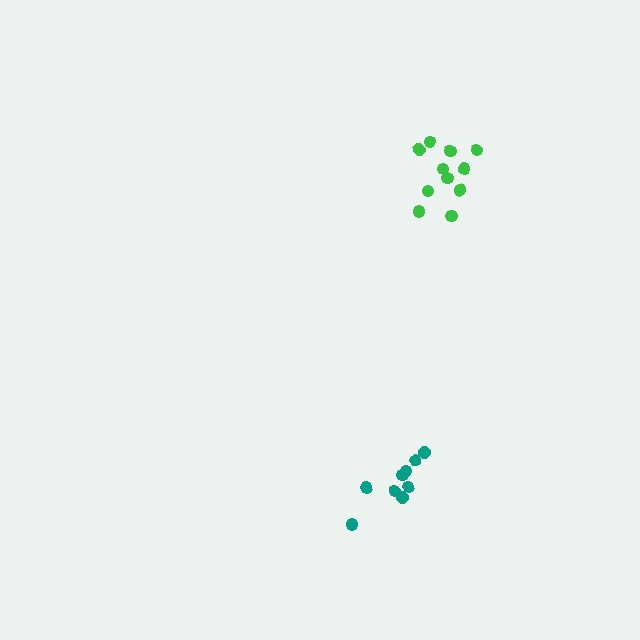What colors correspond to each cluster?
The clusters are colored: teal, green.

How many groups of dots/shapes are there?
There are 2 groups.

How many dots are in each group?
Group 1: 9 dots, Group 2: 11 dots (20 total).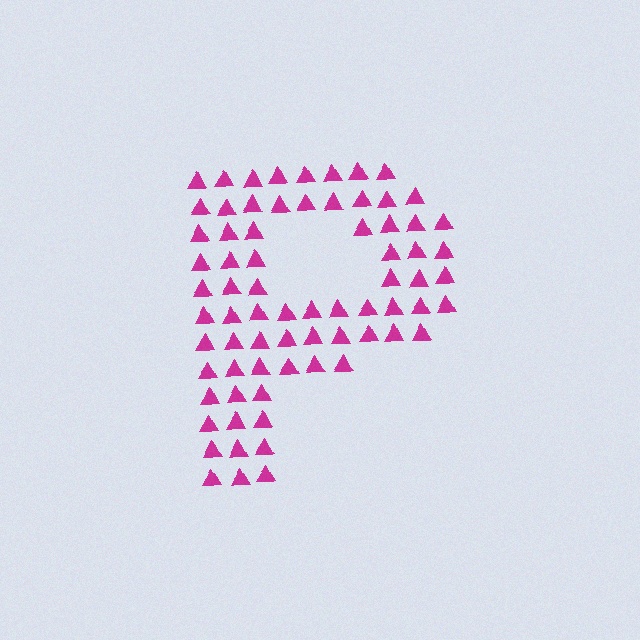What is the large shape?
The large shape is the letter P.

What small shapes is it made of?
It is made of small triangles.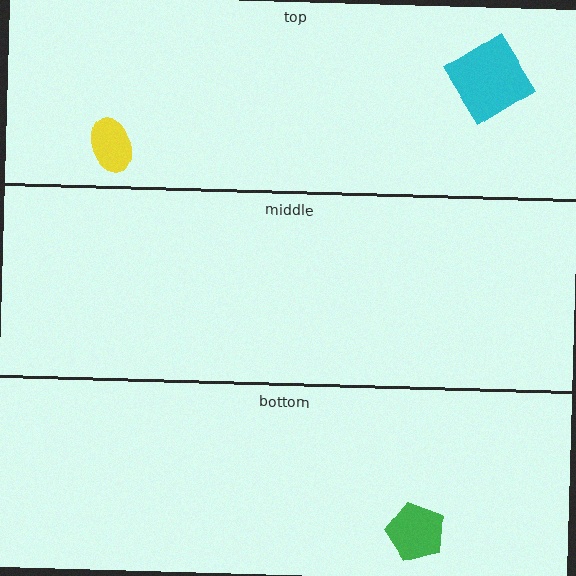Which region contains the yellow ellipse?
The top region.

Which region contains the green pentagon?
The bottom region.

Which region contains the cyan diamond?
The top region.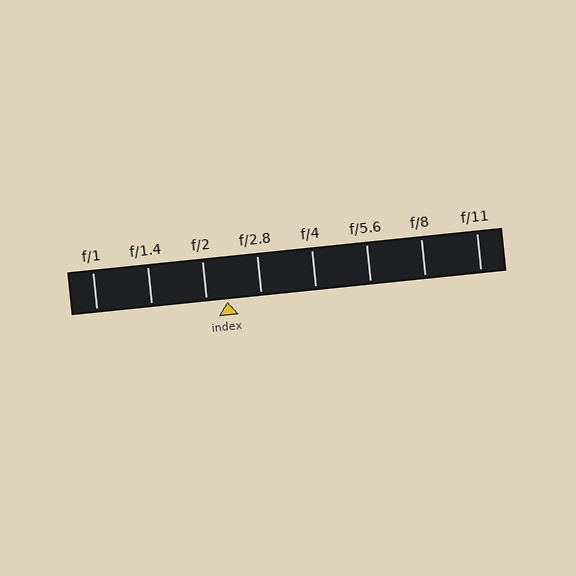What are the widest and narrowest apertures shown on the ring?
The widest aperture shown is f/1 and the narrowest is f/11.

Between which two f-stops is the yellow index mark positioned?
The index mark is between f/2 and f/2.8.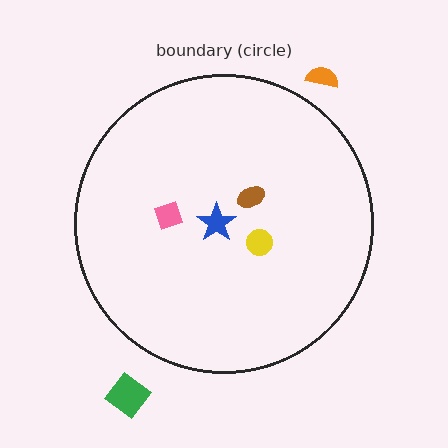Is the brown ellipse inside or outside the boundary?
Inside.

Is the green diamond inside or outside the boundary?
Outside.